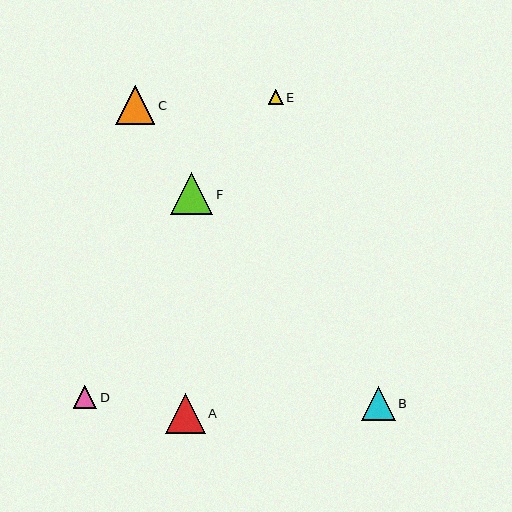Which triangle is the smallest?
Triangle E is the smallest with a size of approximately 15 pixels.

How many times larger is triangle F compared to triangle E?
Triangle F is approximately 2.8 times the size of triangle E.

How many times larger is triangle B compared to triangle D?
Triangle B is approximately 1.4 times the size of triangle D.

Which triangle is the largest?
Triangle F is the largest with a size of approximately 42 pixels.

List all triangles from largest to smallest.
From largest to smallest: F, A, C, B, D, E.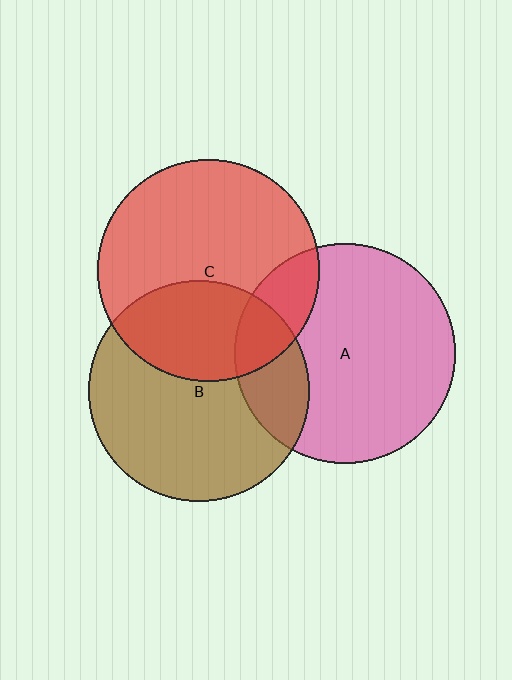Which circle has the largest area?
Circle C (red).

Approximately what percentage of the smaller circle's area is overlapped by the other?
Approximately 20%.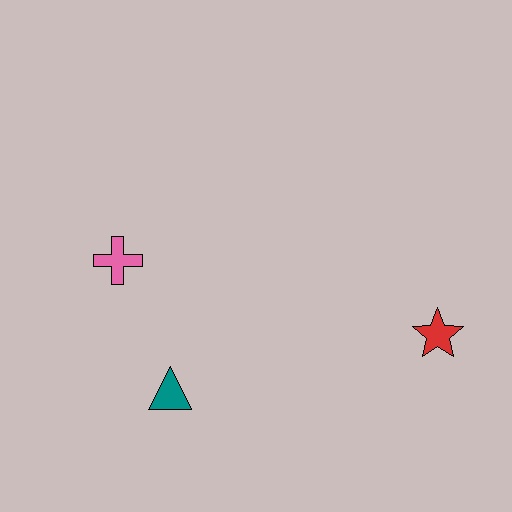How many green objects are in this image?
There are no green objects.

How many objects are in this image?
There are 3 objects.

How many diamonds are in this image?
There are no diamonds.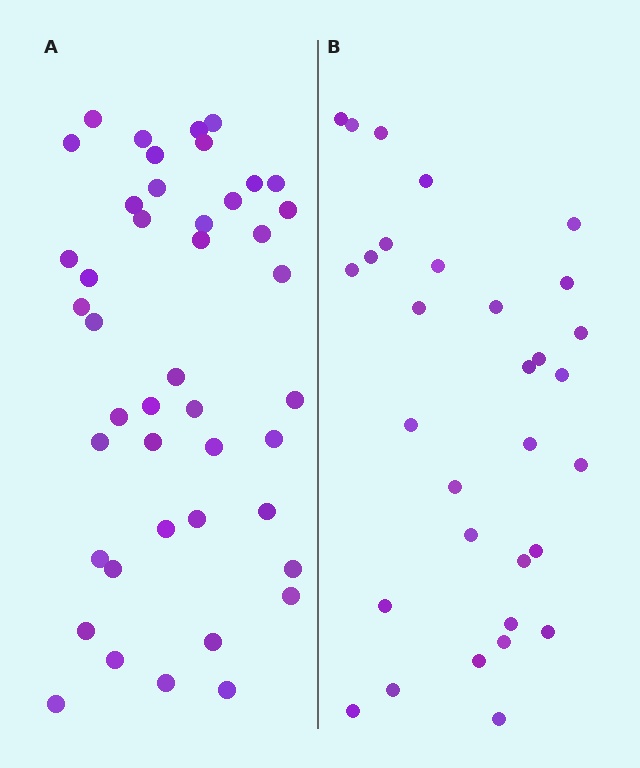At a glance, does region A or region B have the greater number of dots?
Region A (the left region) has more dots.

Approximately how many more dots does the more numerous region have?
Region A has approximately 15 more dots than region B.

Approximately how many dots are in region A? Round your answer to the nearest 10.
About 40 dots. (The exact count is 44, which rounds to 40.)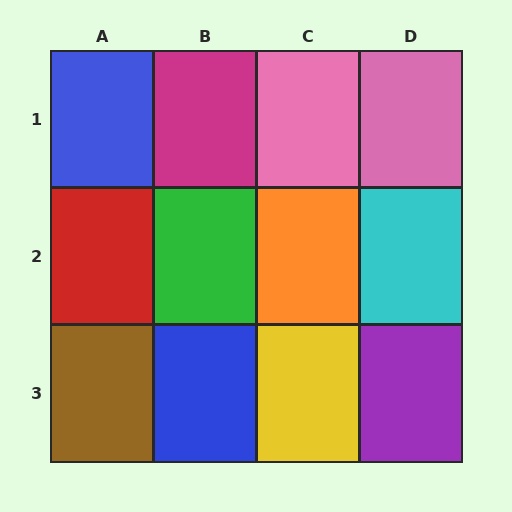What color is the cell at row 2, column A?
Red.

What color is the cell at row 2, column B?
Green.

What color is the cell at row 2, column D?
Cyan.